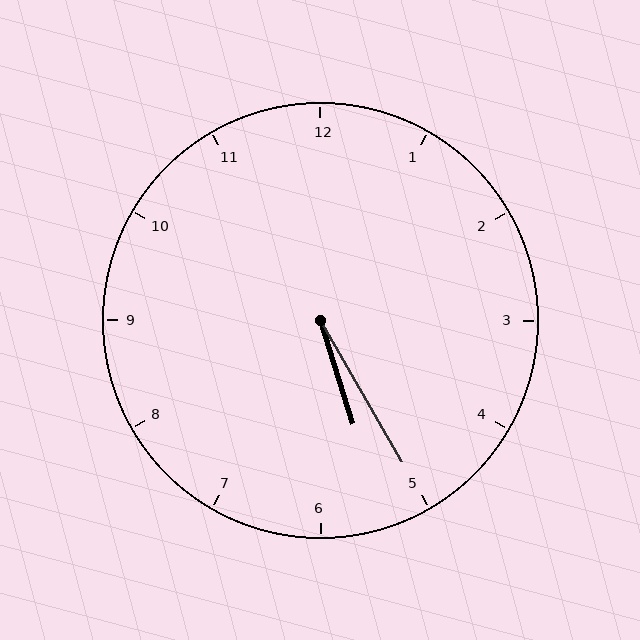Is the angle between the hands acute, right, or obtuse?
It is acute.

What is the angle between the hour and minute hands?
Approximately 12 degrees.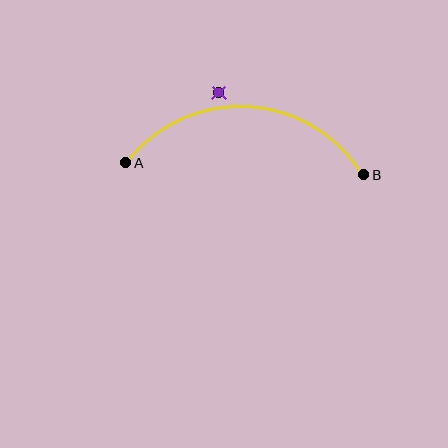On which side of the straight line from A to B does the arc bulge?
The arc bulges above the straight line connecting A and B.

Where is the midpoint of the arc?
The arc midpoint is the point on the curve farthest from the straight line joining A and B. It sits above that line.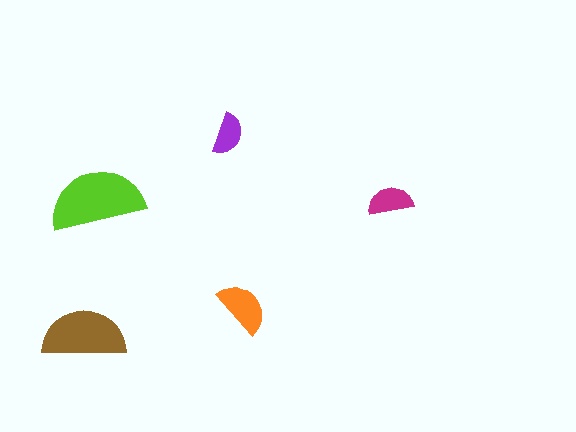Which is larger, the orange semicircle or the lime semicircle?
The lime one.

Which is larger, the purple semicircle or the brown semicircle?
The brown one.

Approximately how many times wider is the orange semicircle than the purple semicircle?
About 1.5 times wider.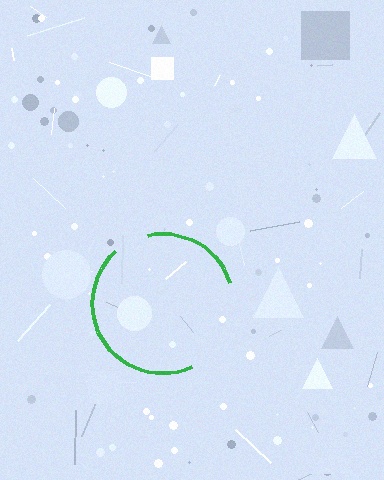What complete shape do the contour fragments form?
The contour fragments form a circle.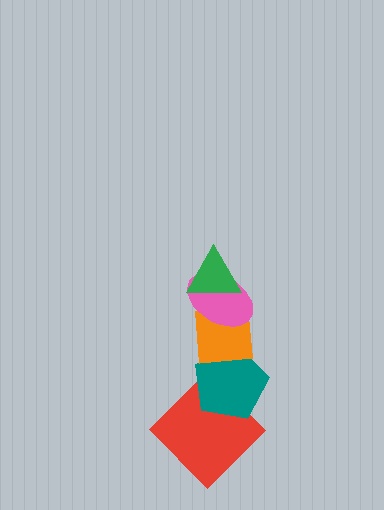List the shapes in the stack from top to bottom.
From top to bottom: the green triangle, the pink ellipse, the orange square, the teal pentagon, the red diamond.